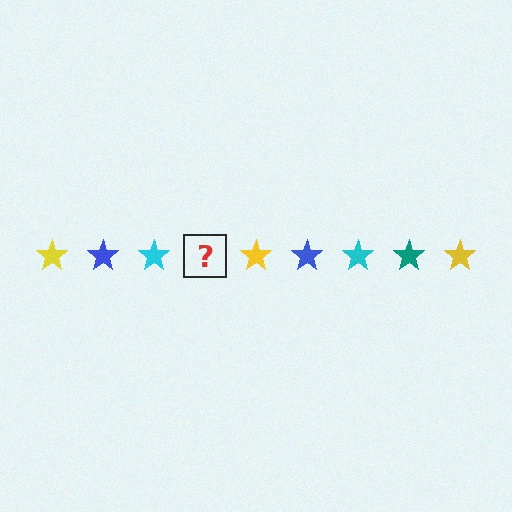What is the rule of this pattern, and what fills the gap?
The rule is that the pattern cycles through yellow, blue, cyan, teal stars. The gap should be filled with a teal star.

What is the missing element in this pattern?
The missing element is a teal star.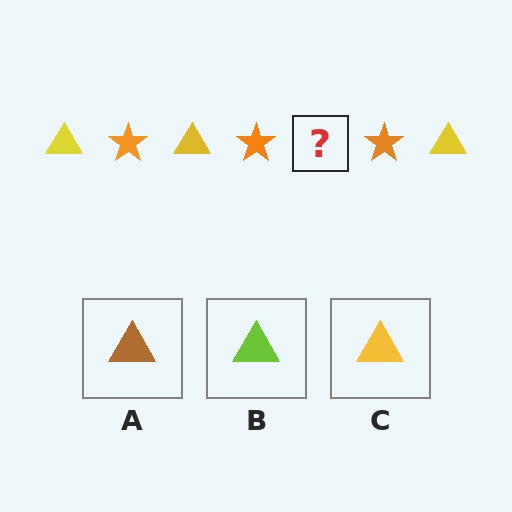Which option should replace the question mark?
Option C.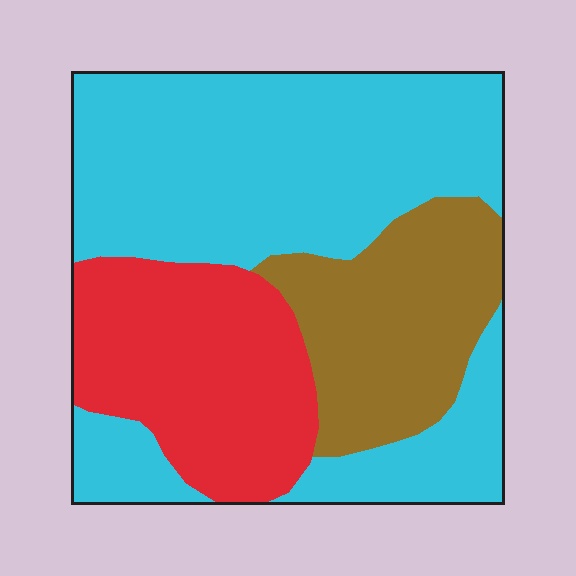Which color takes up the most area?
Cyan, at roughly 55%.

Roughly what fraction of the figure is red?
Red takes up about one quarter (1/4) of the figure.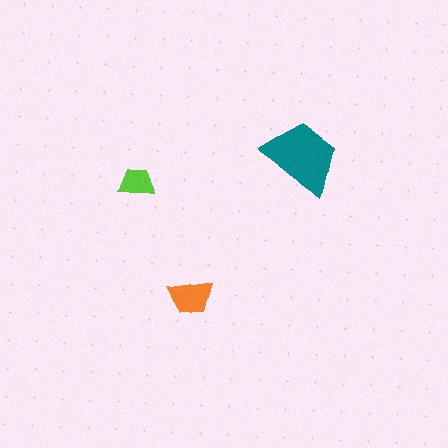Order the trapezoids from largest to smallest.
the teal one, the orange one, the lime one.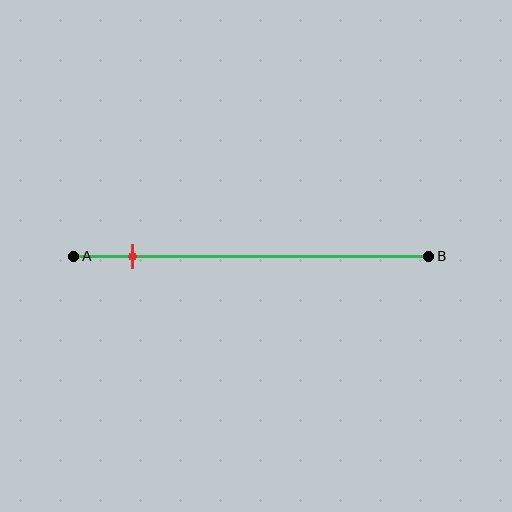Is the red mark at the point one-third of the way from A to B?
No, the mark is at about 15% from A, not at the 33% one-third point.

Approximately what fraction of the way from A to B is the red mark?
The red mark is approximately 15% of the way from A to B.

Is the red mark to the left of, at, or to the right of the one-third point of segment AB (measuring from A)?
The red mark is to the left of the one-third point of segment AB.